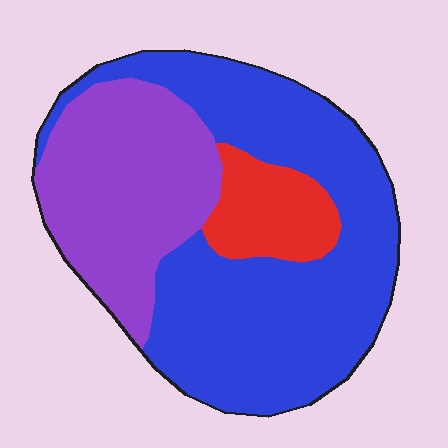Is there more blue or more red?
Blue.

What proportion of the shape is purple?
Purple covers roughly 30% of the shape.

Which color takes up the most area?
Blue, at roughly 55%.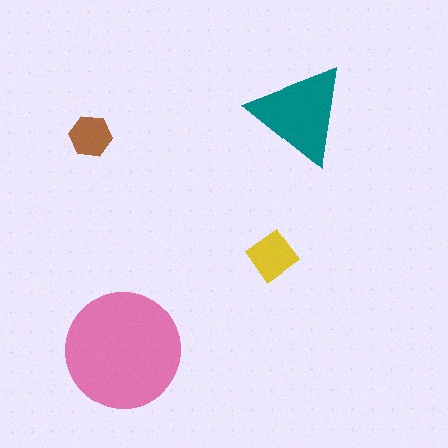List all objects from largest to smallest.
The pink circle, the teal triangle, the yellow diamond, the brown hexagon.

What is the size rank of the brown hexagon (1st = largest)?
4th.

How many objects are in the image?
There are 4 objects in the image.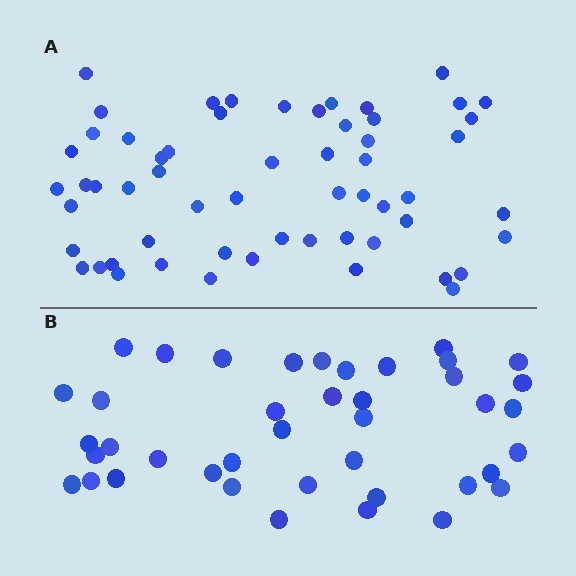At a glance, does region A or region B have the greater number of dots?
Region A (the top region) has more dots.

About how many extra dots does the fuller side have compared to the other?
Region A has approximately 15 more dots than region B.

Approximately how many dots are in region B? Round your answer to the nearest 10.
About 40 dots. (The exact count is 41, which rounds to 40.)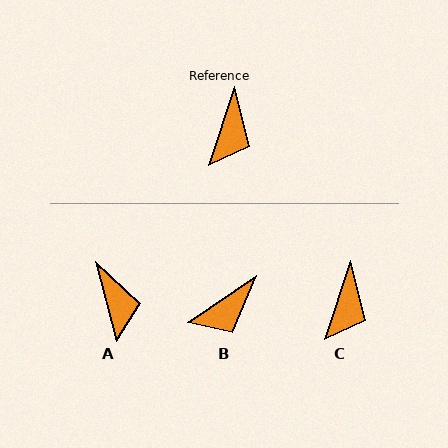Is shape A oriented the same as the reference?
No, it is off by about 33 degrees.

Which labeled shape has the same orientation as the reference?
C.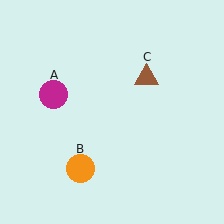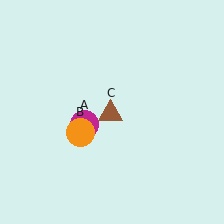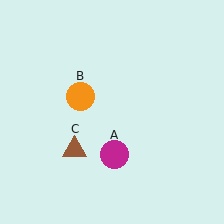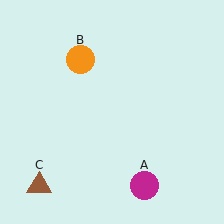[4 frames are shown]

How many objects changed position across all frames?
3 objects changed position: magenta circle (object A), orange circle (object B), brown triangle (object C).